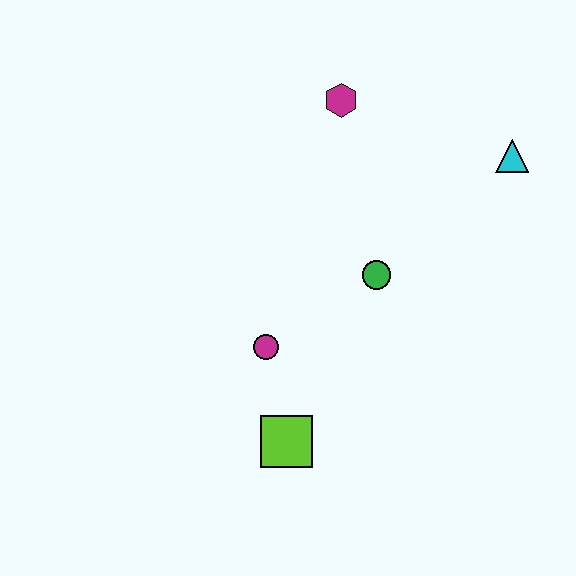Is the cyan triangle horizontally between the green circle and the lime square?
No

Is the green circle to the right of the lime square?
Yes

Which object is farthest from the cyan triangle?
The lime square is farthest from the cyan triangle.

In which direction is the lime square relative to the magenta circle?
The lime square is below the magenta circle.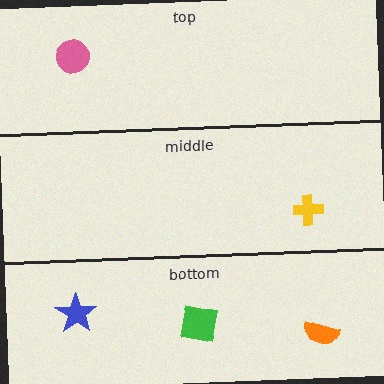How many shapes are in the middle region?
1.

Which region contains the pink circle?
The top region.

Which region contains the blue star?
The bottom region.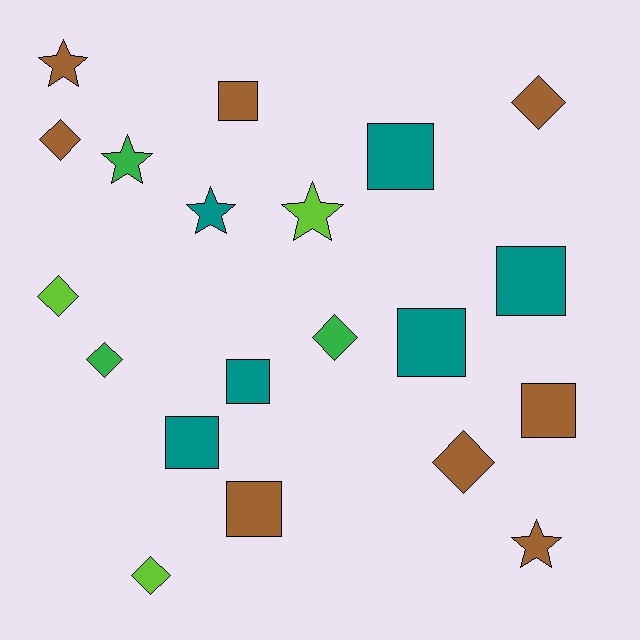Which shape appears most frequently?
Square, with 8 objects.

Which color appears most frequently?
Brown, with 8 objects.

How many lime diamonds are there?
There are 2 lime diamonds.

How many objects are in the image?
There are 20 objects.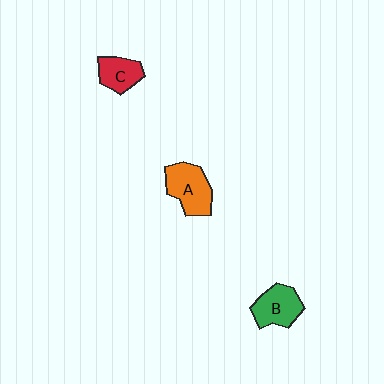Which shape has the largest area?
Shape A (orange).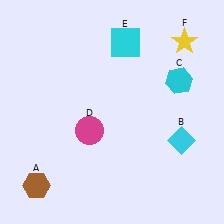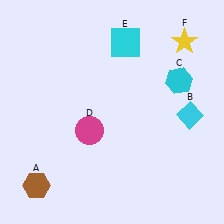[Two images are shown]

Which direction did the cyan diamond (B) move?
The cyan diamond (B) moved up.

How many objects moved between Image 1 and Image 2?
1 object moved between the two images.